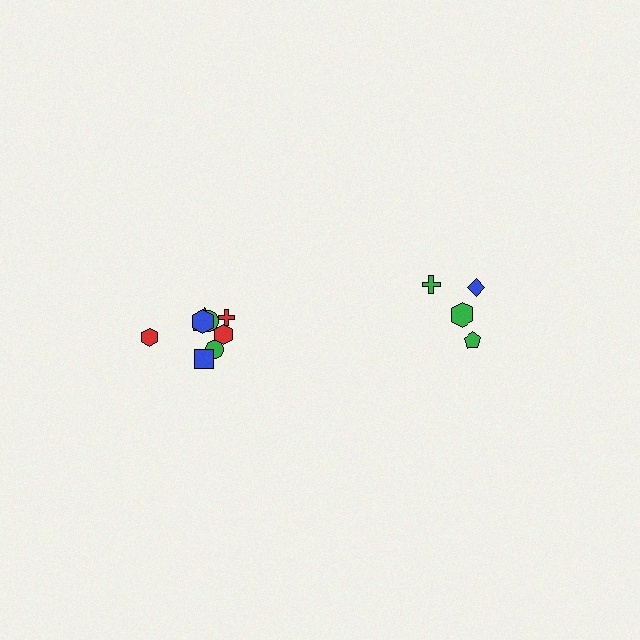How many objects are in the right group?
There are 4 objects.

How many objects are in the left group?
There are 8 objects.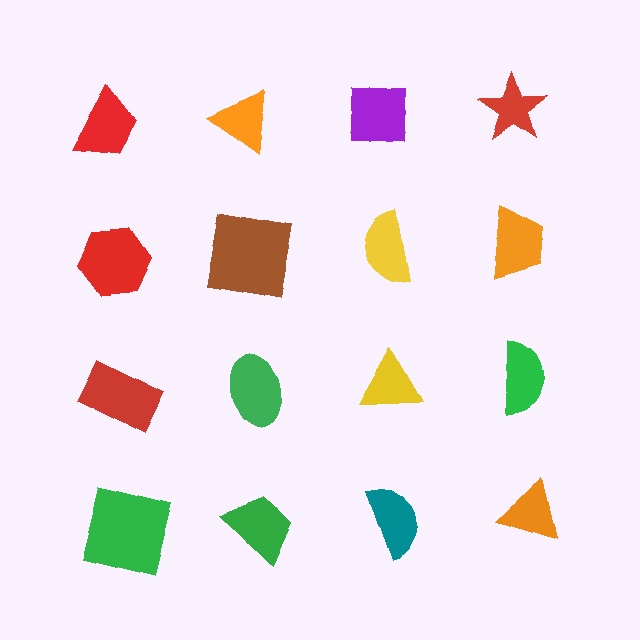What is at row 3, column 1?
A red rectangle.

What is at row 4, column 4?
An orange triangle.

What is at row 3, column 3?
A yellow triangle.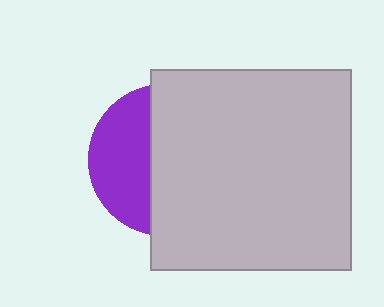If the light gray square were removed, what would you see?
You would see the complete purple circle.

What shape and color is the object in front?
The object in front is a light gray square.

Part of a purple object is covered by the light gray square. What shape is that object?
It is a circle.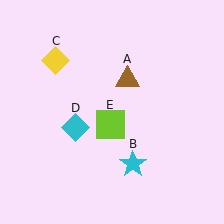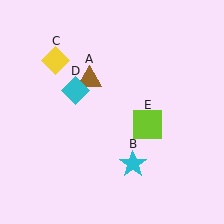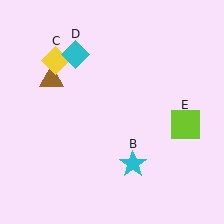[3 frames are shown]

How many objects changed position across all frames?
3 objects changed position: brown triangle (object A), cyan diamond (object D), lime square (object E).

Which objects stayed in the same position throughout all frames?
Cyan star (object B) and yellow diamond (object C) remained stationary.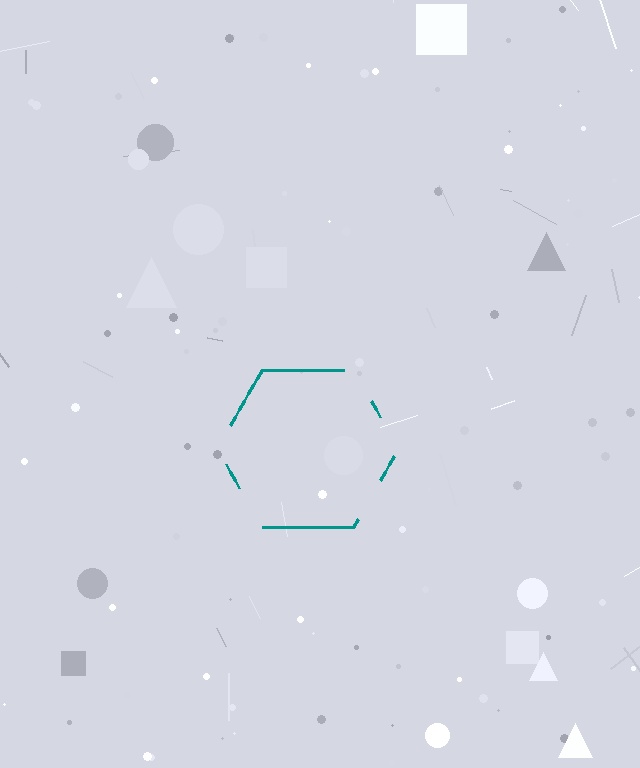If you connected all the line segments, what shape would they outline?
They would outline a hexagon.